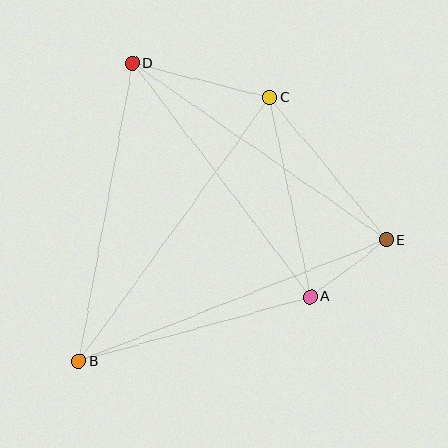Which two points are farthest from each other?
Points B and E are farthest from each other.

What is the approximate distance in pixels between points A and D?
The distance between A and D is approximately 294 pixels.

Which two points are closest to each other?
Points A and E are closest to each other.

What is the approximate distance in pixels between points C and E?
The distance between C and E is approximately 184 pixels.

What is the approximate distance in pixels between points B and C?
The distance between B and C is approximately 325 pixels.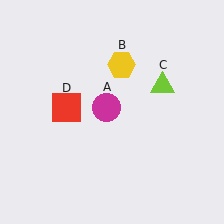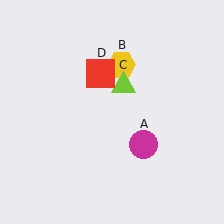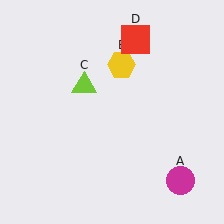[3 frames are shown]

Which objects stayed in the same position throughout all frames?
Yellow hexagon (object B) remained stationary.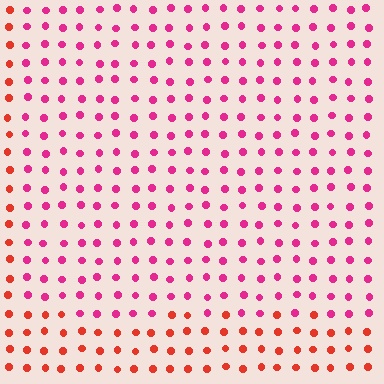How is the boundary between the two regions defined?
The boundary is defined purely by a slight shift in hue (about 38 degrees). Spacing, size, and orientation are identical on both sides.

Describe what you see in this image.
The image is filled with small red elements in a uniform arrangement. A rectangle-shaped region is visible where the elements are tinted to a slightly different hue, forming a subtle color boundary.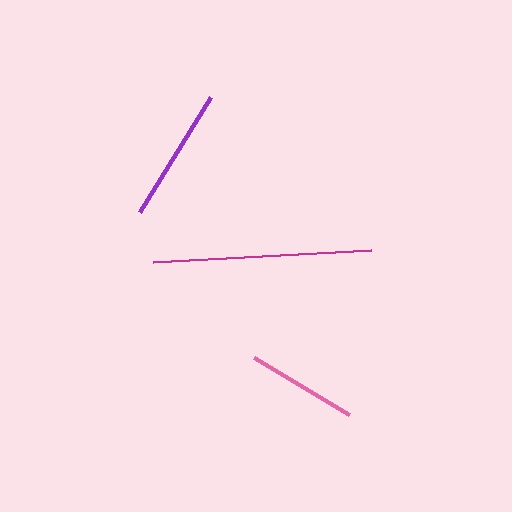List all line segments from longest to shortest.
From longest to shortest: magenta, purple, pink.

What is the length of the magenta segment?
The magenta segment is approximately 219 pixels long.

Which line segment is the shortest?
The pink line is the shortest at approximately 111 pixels.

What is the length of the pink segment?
The pink segment is approximately 111 pixels long.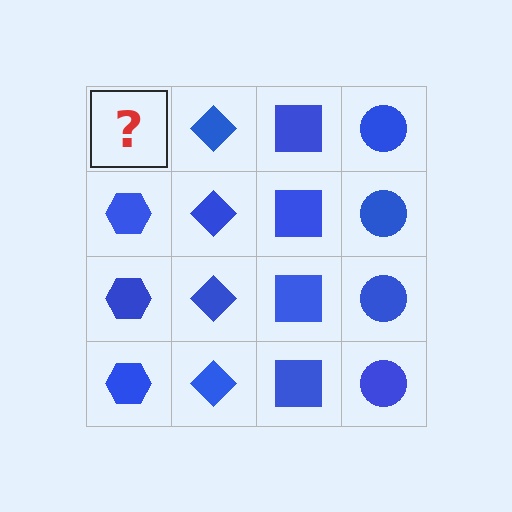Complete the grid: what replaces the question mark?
The question mark should be replaced with a blue hexagon.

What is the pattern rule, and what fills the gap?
The rule is that each column has a consistent shape. The gap should be filled with a blue hexagon.